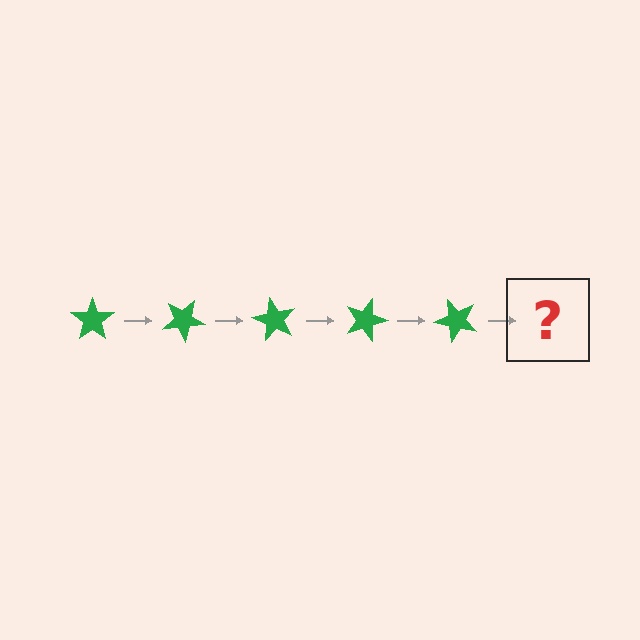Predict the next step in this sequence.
The next step is a green star rotated 150 degrees.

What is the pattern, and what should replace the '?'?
The pattern is that the star rotates 30 degrees each step. The '?' should be a green star rotated 150 degrees.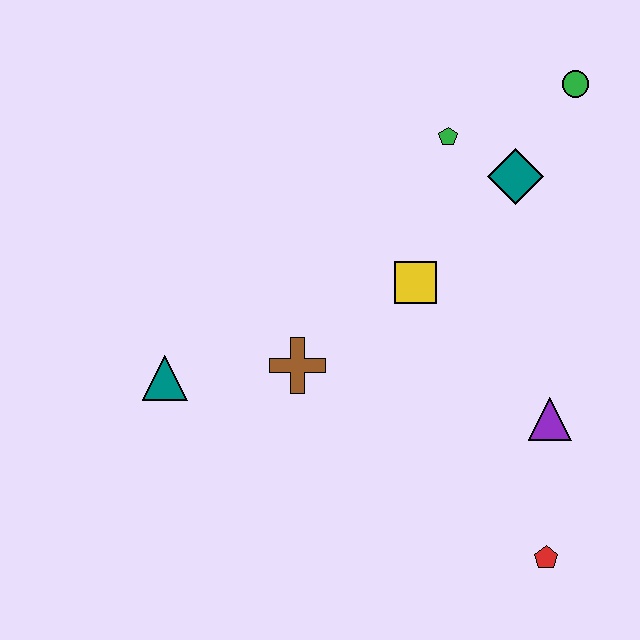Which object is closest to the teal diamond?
The green pentagon is closest to the teal diamond.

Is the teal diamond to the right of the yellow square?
Yes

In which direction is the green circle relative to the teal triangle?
The green circle is to the right of the teal triangle.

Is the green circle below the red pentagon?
No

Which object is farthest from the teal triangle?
The green circle is farthest from the teal triangle.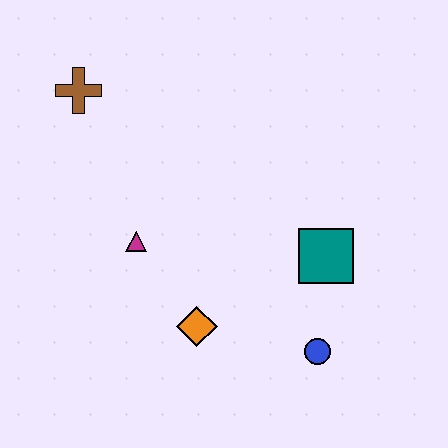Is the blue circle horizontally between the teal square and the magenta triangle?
Yes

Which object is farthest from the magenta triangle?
The blue circle is farthest from the magenta triangle.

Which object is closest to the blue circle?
The teal square is closest to the blue circle.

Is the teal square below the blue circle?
No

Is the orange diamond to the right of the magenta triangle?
Yes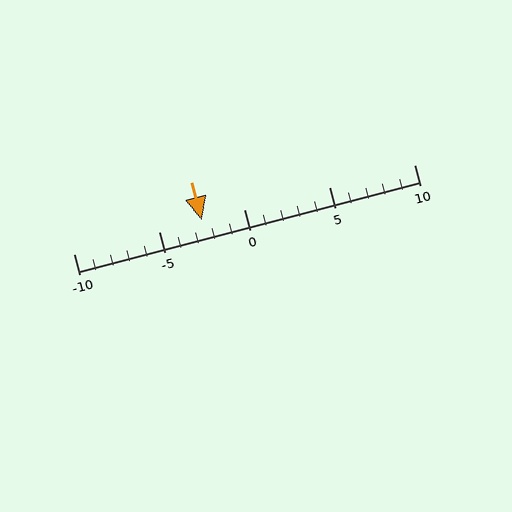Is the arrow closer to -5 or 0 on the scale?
The arrow is closer to 0.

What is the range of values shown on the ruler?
The ruler shows values from -10 to 10.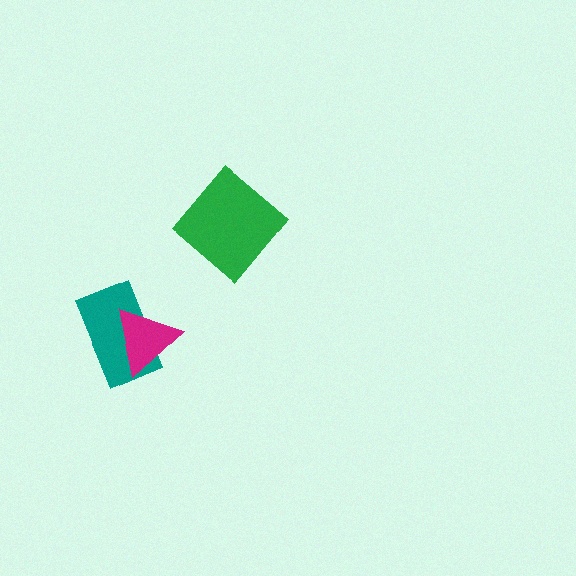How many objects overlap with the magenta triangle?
1 object overlaps with the magenta triangle.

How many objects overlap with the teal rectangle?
1 object overlaps with the teal rectangle.